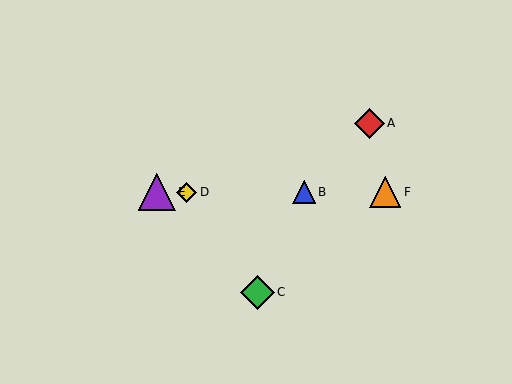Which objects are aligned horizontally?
Objects B, D, E, F are aligned horizontally.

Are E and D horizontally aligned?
Yes, both are at y≈192.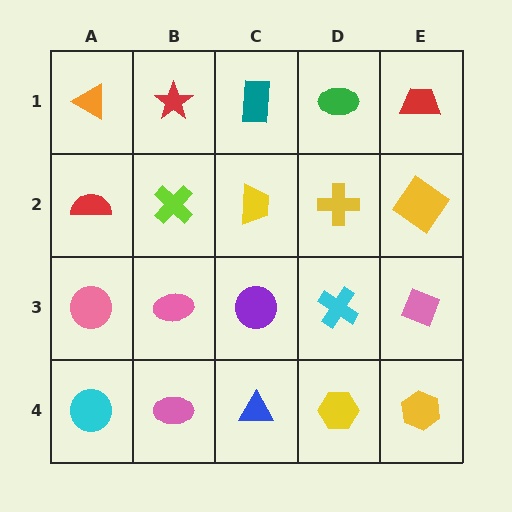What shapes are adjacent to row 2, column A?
An orange triangle (row 1, column A), a pink circle (row 3, column A), a lime cross (row 2, column B).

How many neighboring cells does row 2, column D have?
4.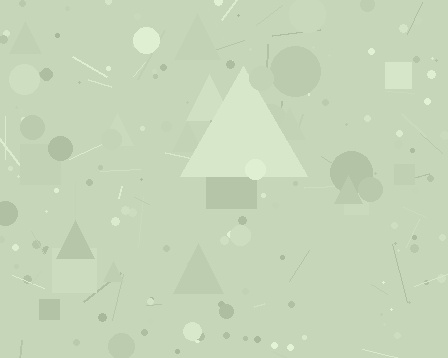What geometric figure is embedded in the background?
A triangle is embedded in the background.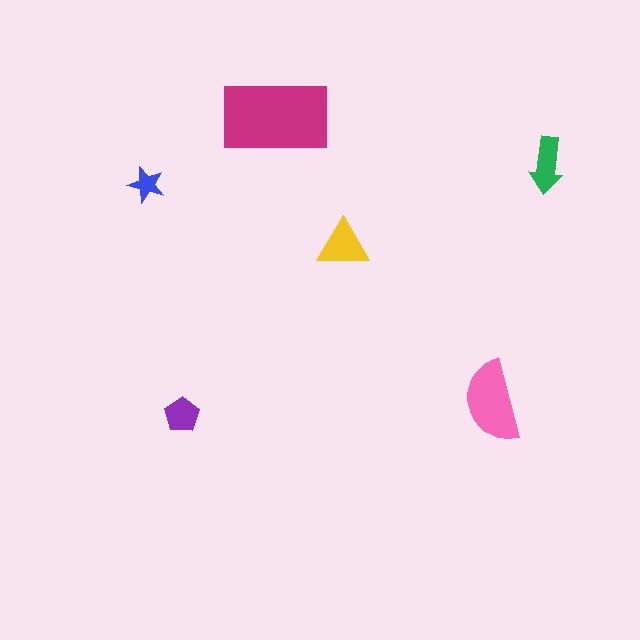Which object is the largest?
The magenta rectangle.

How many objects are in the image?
There are 6 objects in the image.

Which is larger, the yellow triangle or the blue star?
The yellow triangle.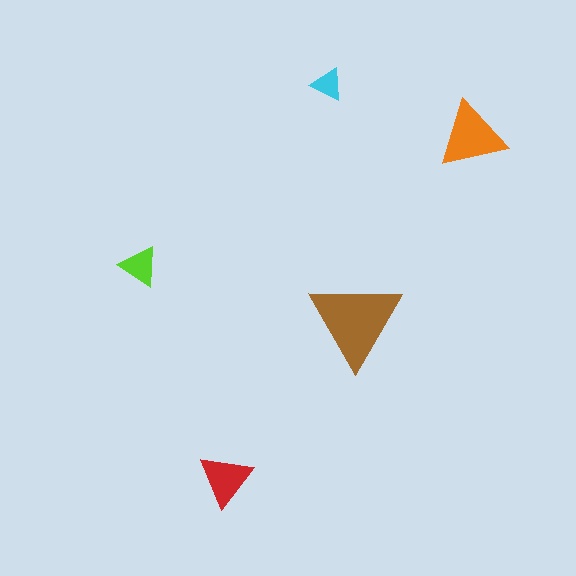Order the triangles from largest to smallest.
the brown one, the orange one, the red one, the lime one, the cyan one.